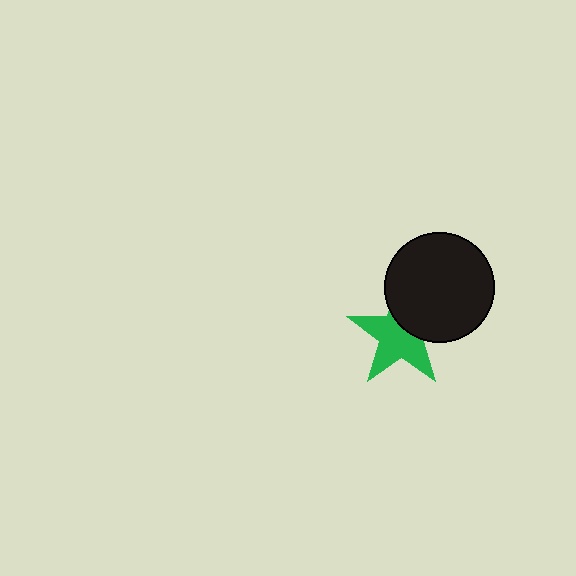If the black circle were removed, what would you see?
You would see the complete green star.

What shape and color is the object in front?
The object in front is a black circle.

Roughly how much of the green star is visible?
About half of it is visible (roughly 63%).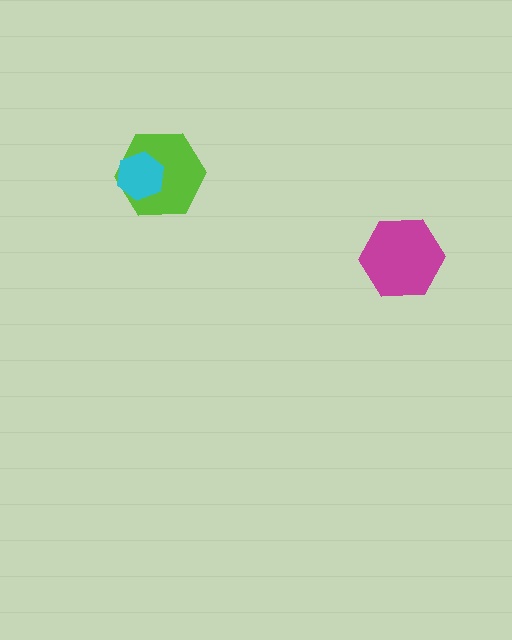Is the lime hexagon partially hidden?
Yes, it is partially covered by another shape.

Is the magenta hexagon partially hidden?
No, no other shape covers it.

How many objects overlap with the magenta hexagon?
0 objects overlap with the magenta hexagon.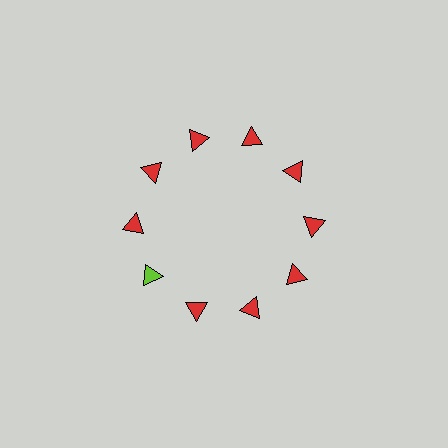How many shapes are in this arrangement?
There are 10 shapes arranged in a ring pattern.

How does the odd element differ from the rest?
It has a different color: lime instead of red.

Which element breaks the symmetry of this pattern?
The lime triangle at roughly the 8 o'clock position breaks the symmetry. All other shapes are red triangles.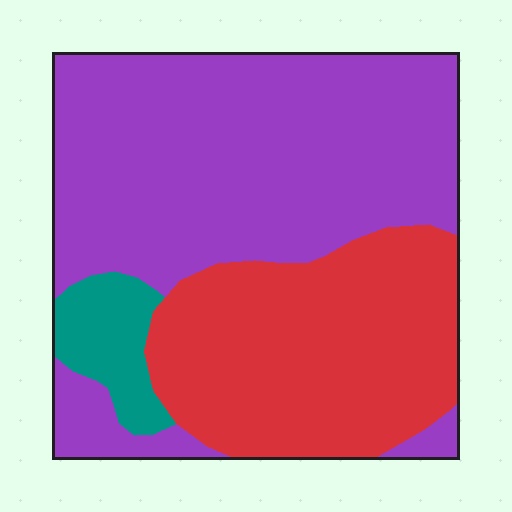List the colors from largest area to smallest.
From largest to smallest: purple, red, teal.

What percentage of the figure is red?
Red covers 36% of the figure.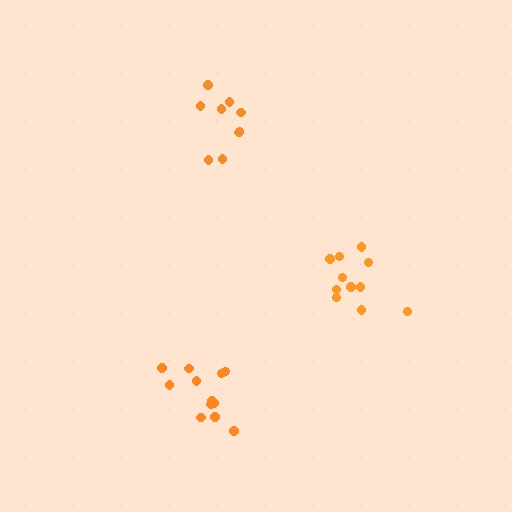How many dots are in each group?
Group 1: 12 dots, Group 2: 11 dots, Group 3: 9 dots (32 total).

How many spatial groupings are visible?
There are 3 spatial groupings.